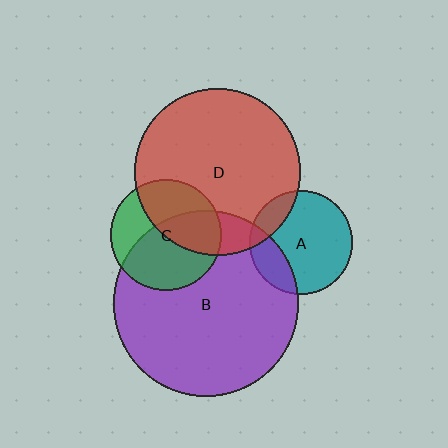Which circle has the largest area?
Circle B (purple).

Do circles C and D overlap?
Yes.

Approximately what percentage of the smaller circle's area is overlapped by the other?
Approximately 45%.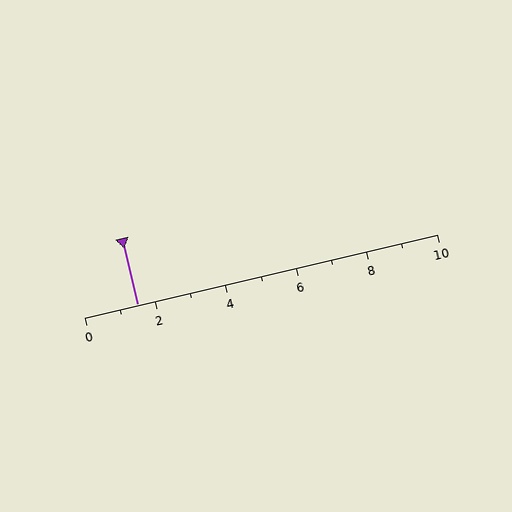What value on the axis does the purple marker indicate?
The marker indicates approximately 1.5.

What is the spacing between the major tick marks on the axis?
The major ticks are spaced 2 apart.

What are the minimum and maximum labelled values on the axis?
The axis runs from 0 to 10.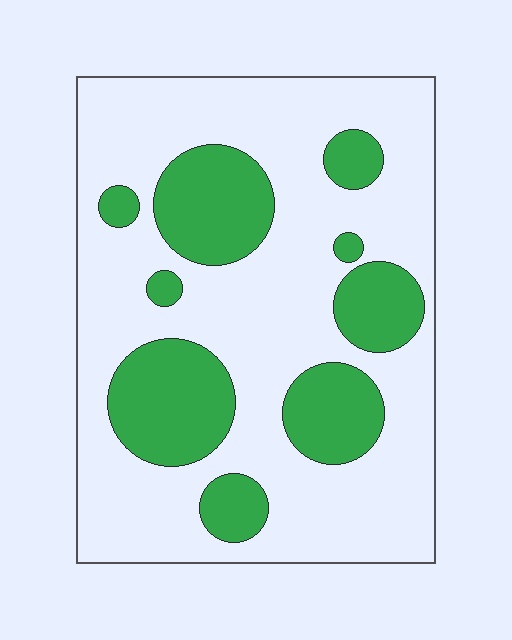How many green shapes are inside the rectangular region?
9.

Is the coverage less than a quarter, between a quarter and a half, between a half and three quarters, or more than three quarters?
Between a quarter and a half.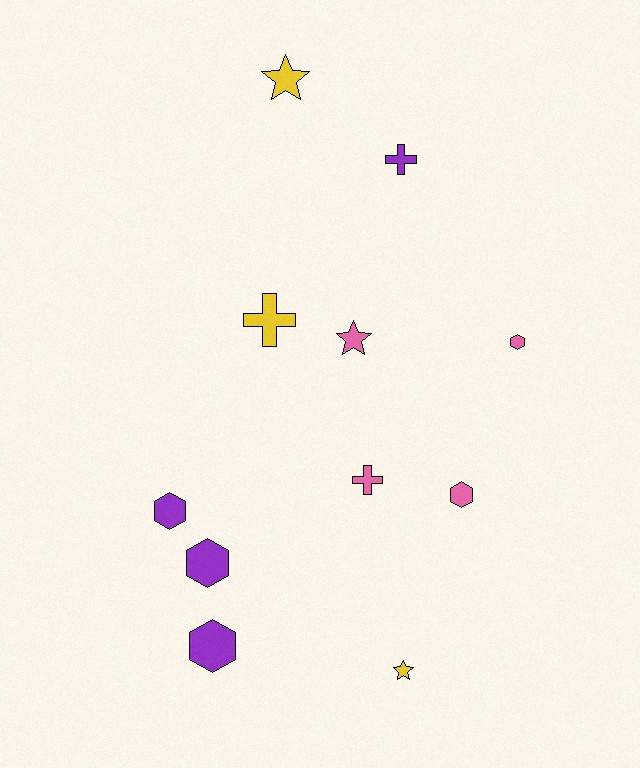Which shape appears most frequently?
Hexagon, with 5 objects.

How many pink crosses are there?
There is 1 pink cross.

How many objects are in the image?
There are 11 objects.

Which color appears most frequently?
Pink, with 4 objects.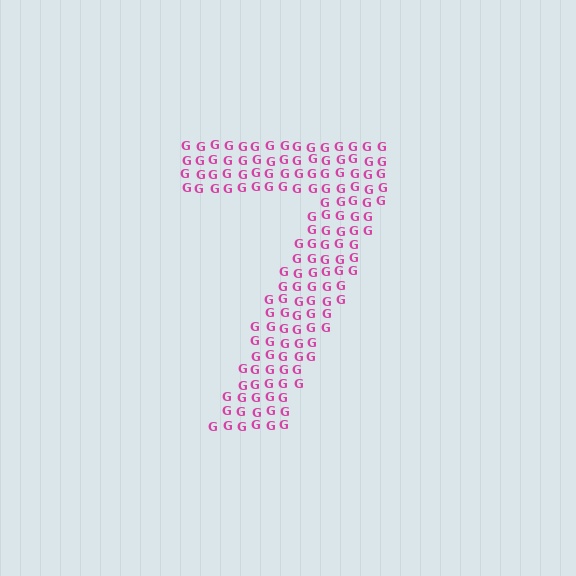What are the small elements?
The small elements are letter G's.